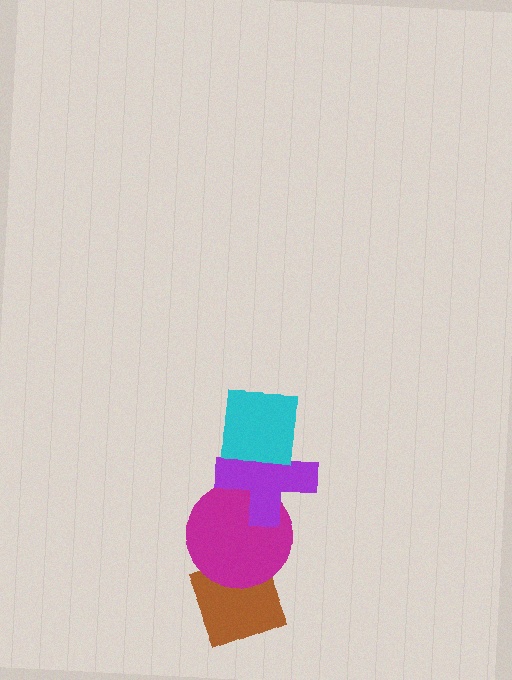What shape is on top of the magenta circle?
The purple cross is on top of the magenta circle.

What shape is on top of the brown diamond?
The magenta circle is on top of the brown diamond.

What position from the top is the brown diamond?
The brown diamond is 4th from the top.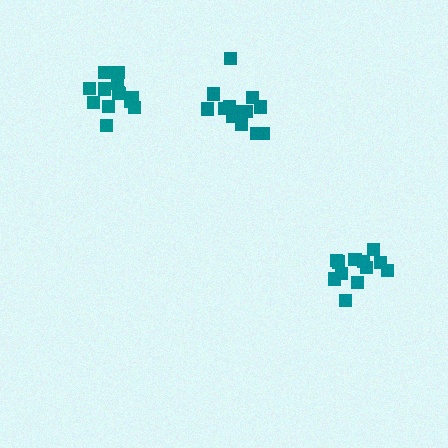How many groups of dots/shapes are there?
There are 3 groups.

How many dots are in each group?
Group 1: 13 dots, Group 2: 12 dots, Group 3: 13 dots (38 total).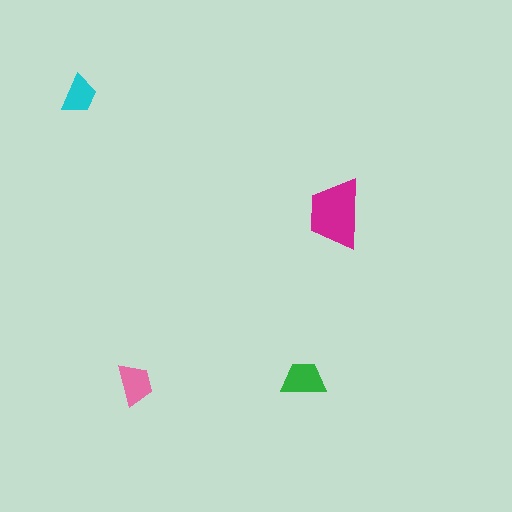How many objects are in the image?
There are 4 objects in the image.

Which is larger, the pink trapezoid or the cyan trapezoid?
The pink one.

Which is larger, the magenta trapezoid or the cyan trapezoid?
The magenta one.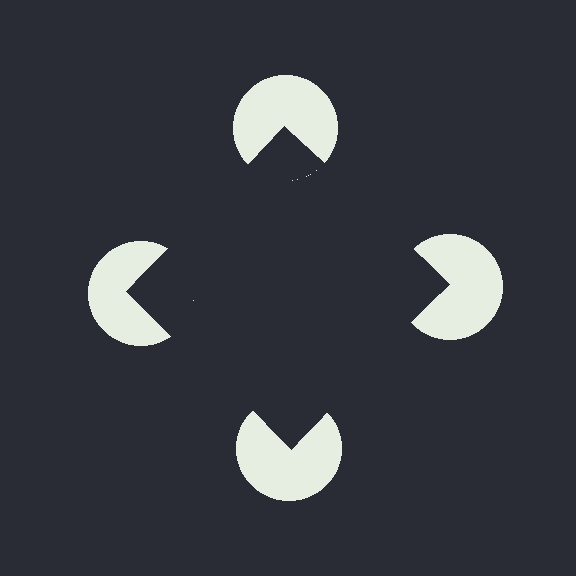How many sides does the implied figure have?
4 sides.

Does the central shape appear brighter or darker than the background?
It typically appears slightly darker than the background, even though no actual brightness change is drawn.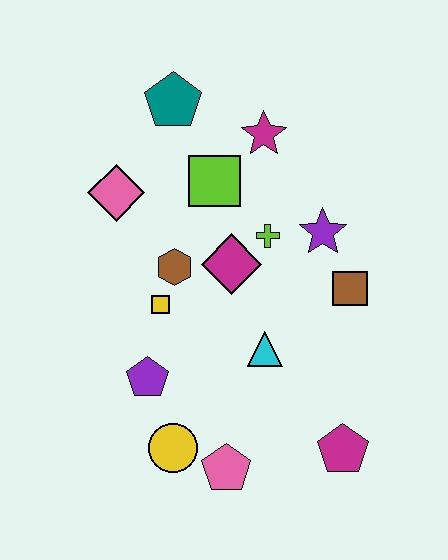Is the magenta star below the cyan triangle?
No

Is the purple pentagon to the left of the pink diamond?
No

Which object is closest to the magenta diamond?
The lime cross is closest to the magenta diamond.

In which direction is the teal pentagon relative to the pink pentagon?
The teal pentagon is above the pink pentagon.